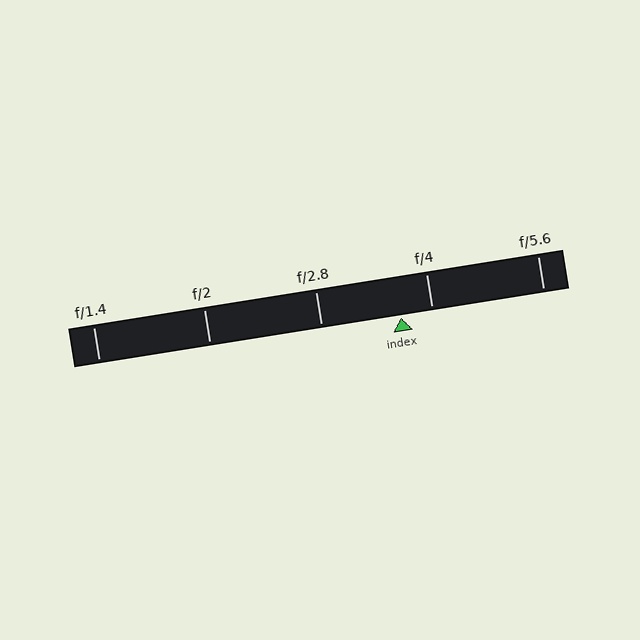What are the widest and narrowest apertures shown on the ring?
The widest aperture shown is f/1.4 and the narrowest is f/5.6.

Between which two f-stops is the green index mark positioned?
The index mark is between f/2.8 and f/4.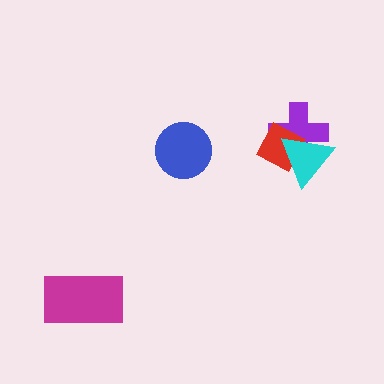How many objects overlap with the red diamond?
2 objects overlap with the red diamond.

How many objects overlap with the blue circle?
0 objects overlap with the blue circle.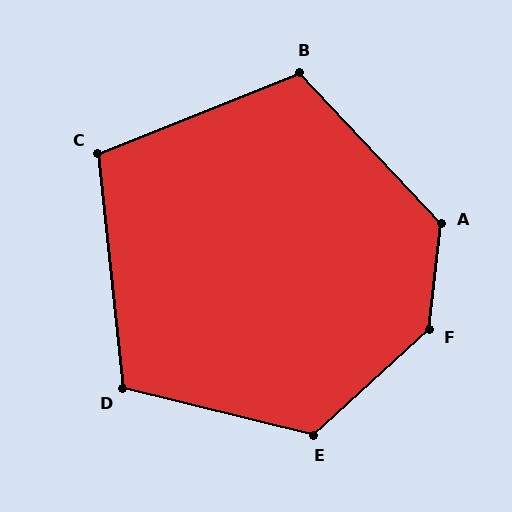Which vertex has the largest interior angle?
F, at approximately 139 degrees.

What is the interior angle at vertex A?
Approximately 130 degrees (obtuse).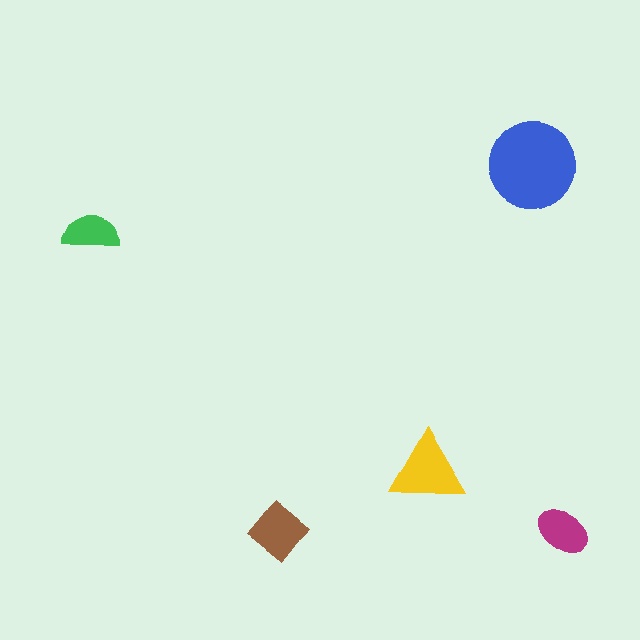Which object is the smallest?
The green semicircle.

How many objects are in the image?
There are 5 objects in the image.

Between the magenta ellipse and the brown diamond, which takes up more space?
The brown diamond.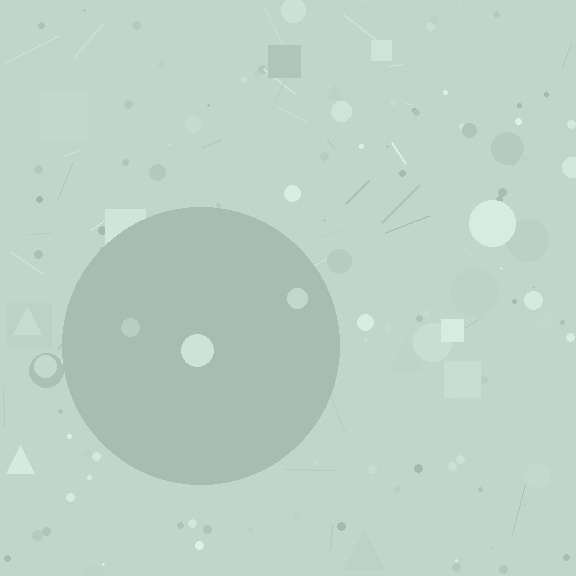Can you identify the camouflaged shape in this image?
The camouflaged shape is a circle.